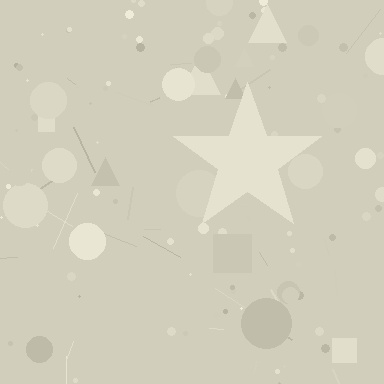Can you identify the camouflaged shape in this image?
The camouflaged shape is a star.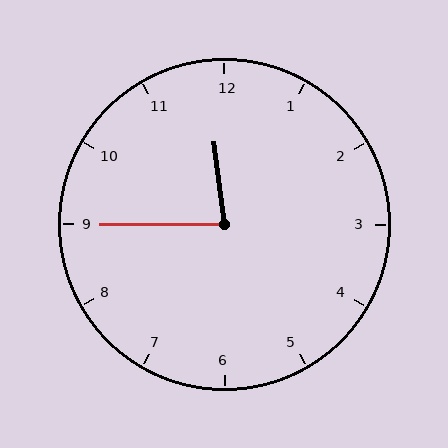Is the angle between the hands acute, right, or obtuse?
It is acute.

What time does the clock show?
11:45.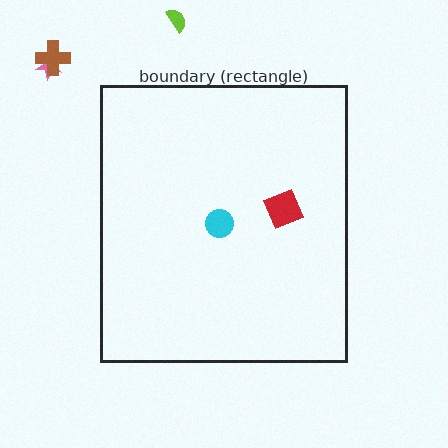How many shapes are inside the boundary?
2 inside, 3 outside.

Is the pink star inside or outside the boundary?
Outside.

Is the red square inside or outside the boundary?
Inside.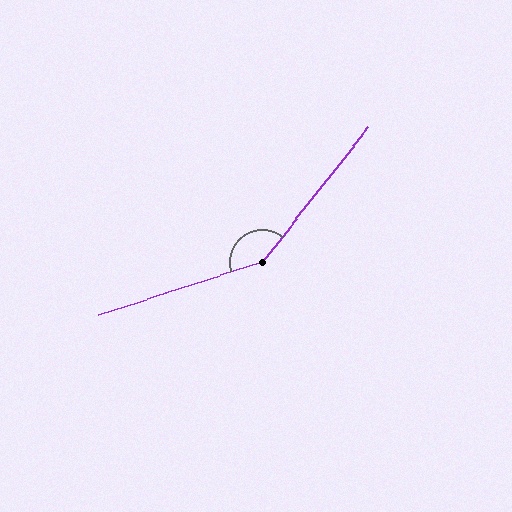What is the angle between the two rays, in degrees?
Approximately 146 degrees.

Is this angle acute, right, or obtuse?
It is obtuse.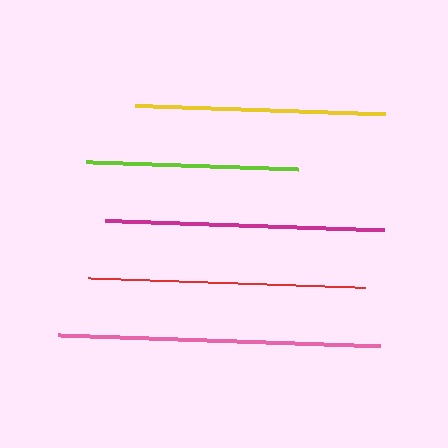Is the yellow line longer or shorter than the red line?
The red line is longer than the yellow line.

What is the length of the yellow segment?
The yellow segment is approximately 250 pixels long.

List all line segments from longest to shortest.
From longest to shortest: pink, magenta, red, yellow, lime.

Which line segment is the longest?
The pink line is the longest at approximately 323 pixels.